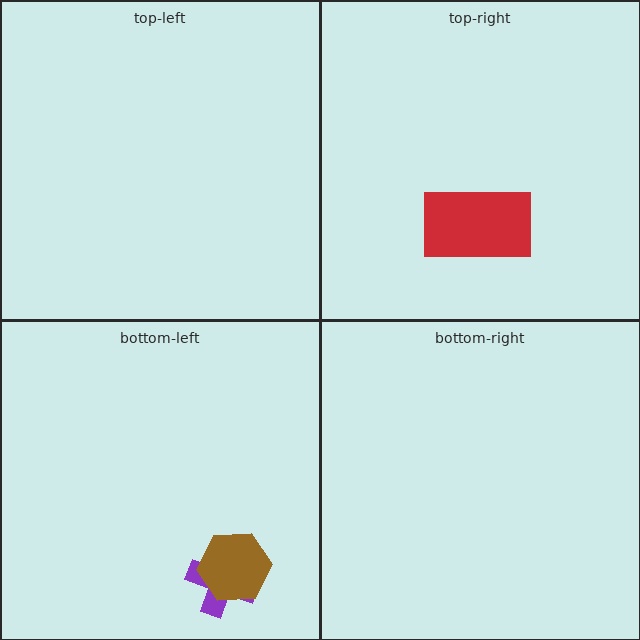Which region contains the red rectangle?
The top-right region.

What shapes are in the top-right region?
The red rectangle.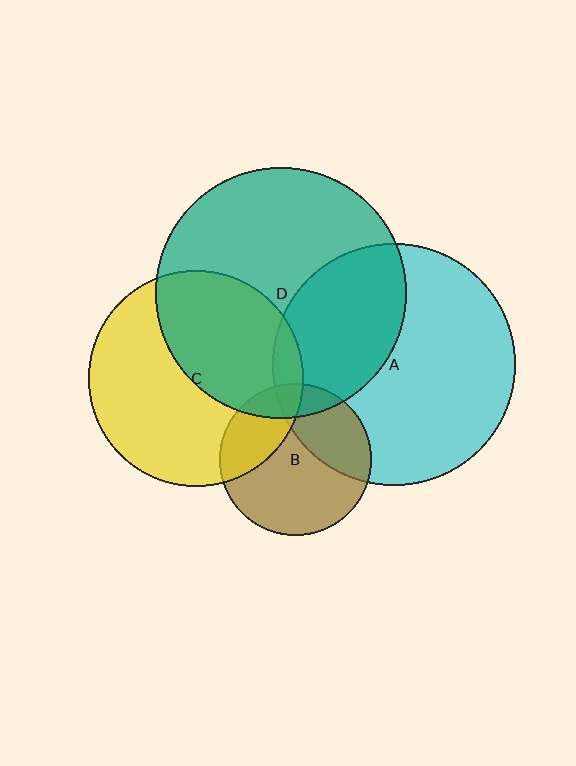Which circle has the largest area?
Circle D (teal).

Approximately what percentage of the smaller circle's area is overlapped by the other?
Approximately 5%.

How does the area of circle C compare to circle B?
Approximately 2.0 times.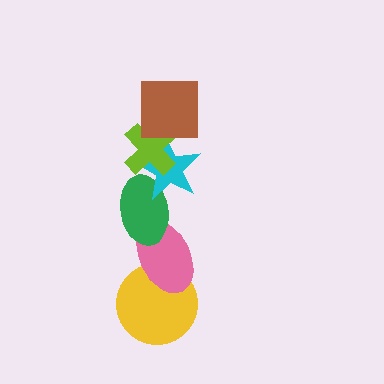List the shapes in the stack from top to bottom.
From top to bottom: the brown square, the lime cross, the cyan star, the green ellipse, the pink ellipse, the yellow circle.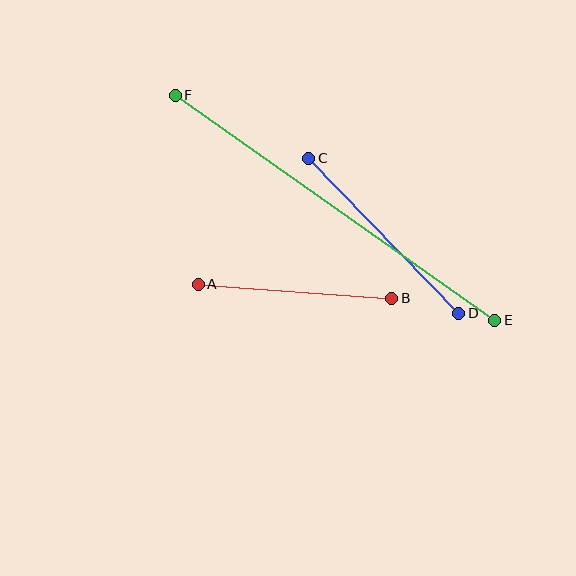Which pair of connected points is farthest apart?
Points E and F are farthest apart.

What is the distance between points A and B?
The distance is approximately 194 pixels.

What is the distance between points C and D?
The distance is approximately 215 pixels.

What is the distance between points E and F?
The distance is approximately 391 pixels.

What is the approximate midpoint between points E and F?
The midpoint is at approximately (335, 208) pixels.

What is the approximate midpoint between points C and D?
The midpoint is at approximately (384, 236) pixels.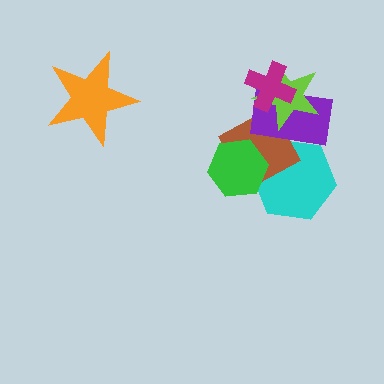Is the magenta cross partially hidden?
No, no other shape covers it.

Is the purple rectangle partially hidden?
Yes, it is partially covered by another shape.